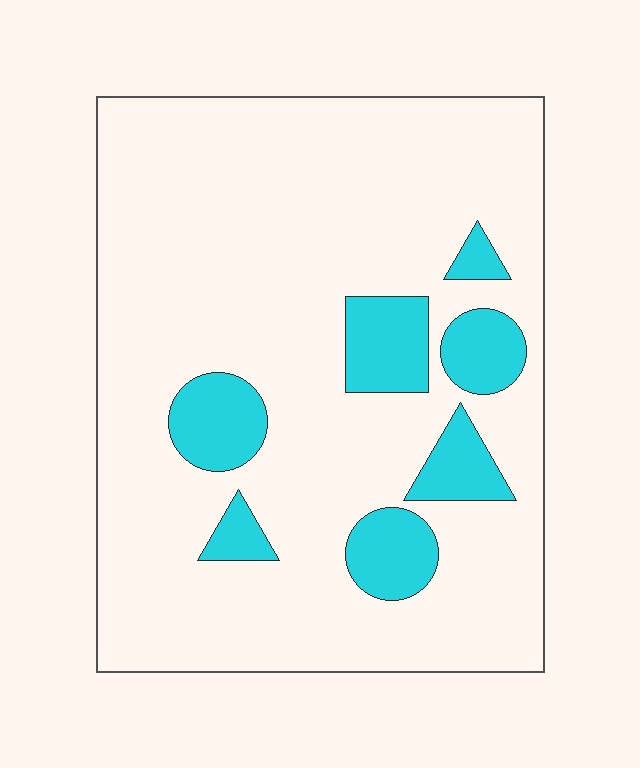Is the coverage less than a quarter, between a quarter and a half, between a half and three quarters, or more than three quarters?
Less than a quarter.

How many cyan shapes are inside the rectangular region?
7.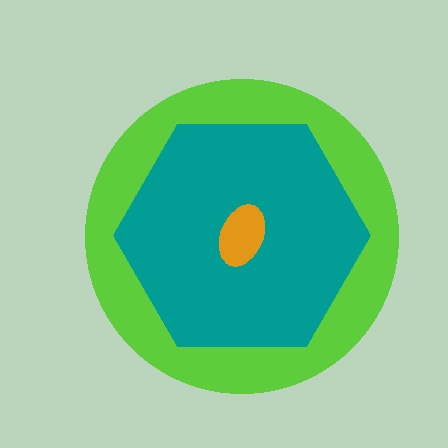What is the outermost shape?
The lime circle.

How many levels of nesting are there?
3.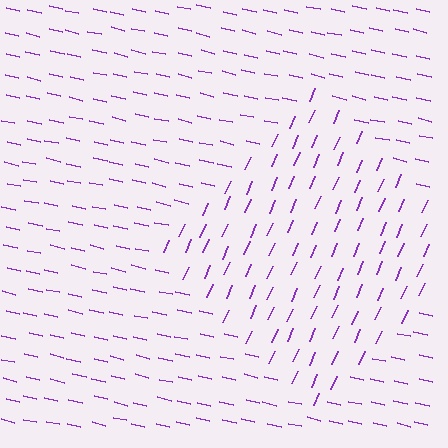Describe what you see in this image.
The image is filled with small purple line segments. A diamond region in the image has lines oriented differently from the surrounding lines, creating a visible texture boundary.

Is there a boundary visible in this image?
Yes, there is a texture boundary formed by a change in line orientation.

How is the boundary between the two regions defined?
The boundary is defined purely by a change in line orientation (approximately 79 degrees difference). All lines are the same color and thickness.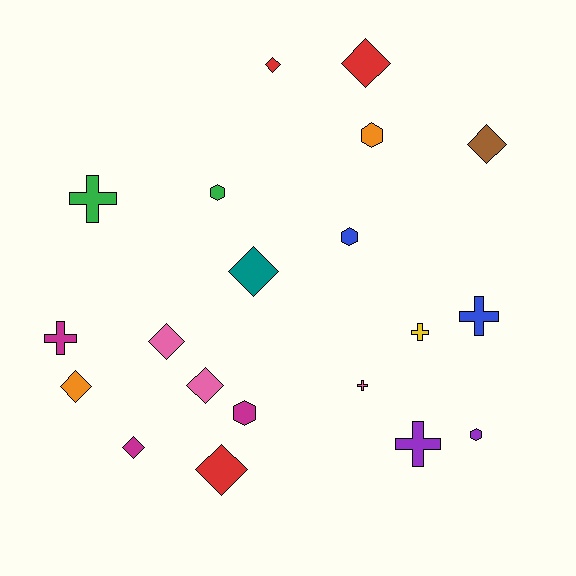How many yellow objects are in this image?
There is 1 yellow object.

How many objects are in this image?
There are 20 objects.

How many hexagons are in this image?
There are 5 hexagons.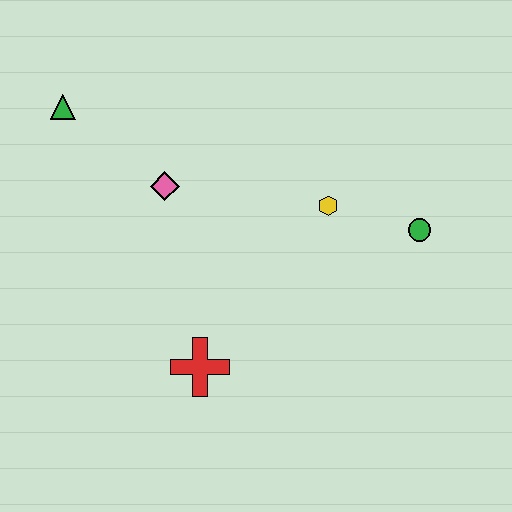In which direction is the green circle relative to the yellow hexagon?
The green circle is to the right of the yellow hexagon.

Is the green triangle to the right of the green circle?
No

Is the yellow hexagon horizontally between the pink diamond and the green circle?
Yes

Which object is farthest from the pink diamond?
The green circle is farthest from the pink diamond.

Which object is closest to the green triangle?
The pink diamond is closest to the green triangle.